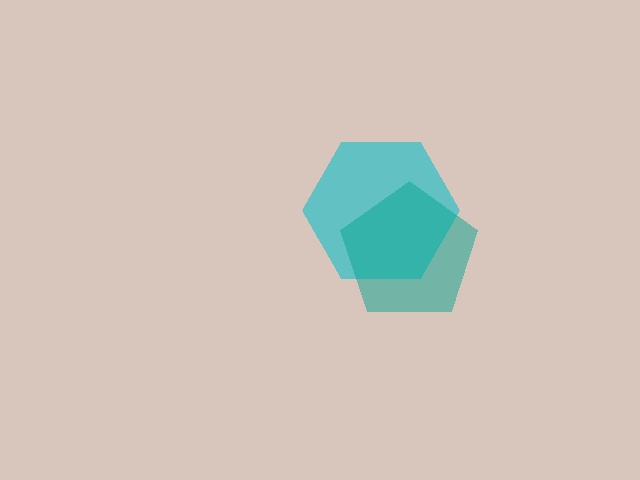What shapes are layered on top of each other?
The layered shapes are: a cyan hexagon, a teal pentagon.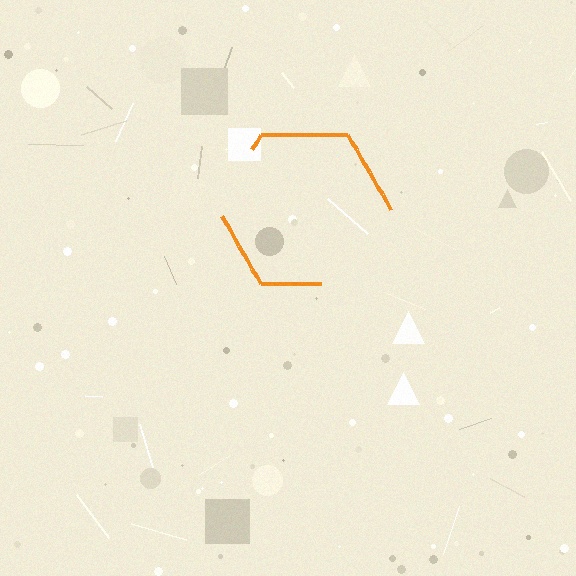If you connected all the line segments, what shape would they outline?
They would outline a hexagon.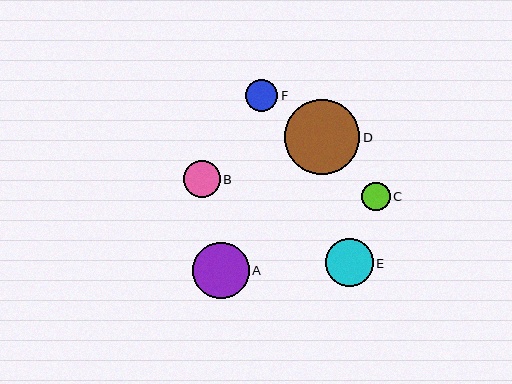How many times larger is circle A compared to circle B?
Circle A is approximately 1.6 times the size of circle B.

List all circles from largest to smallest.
From largest to smallest: D, A, E, B, F, C.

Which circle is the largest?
Circle D is the largest with a size of approximately 76 pixels.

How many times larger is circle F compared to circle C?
Circle F is approximately 1.1 times the size of circle C.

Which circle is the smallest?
Circle C is the smallest with a size of approximately 29 pixels.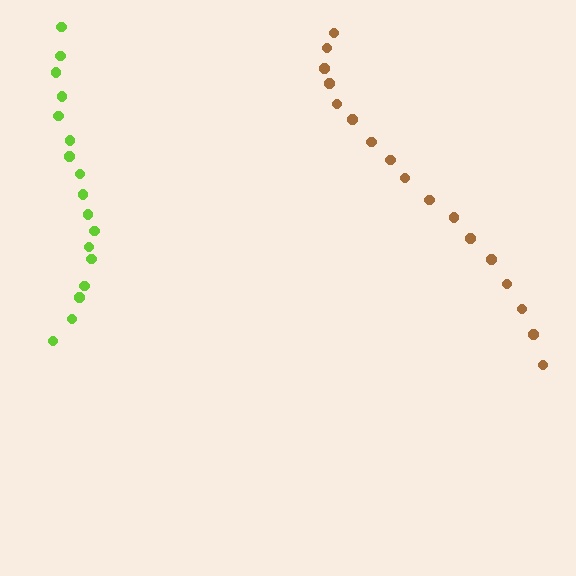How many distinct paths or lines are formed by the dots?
There are 2 distinct paths.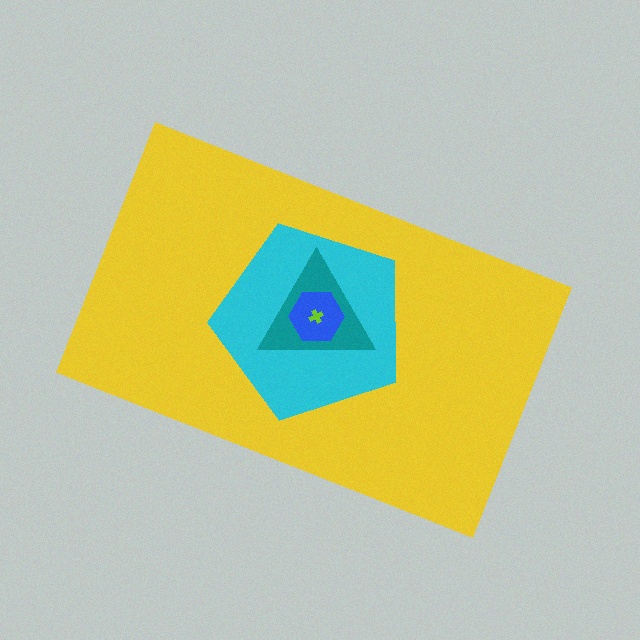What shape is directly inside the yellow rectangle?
The cyan pentagon.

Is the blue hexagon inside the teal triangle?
Yes.